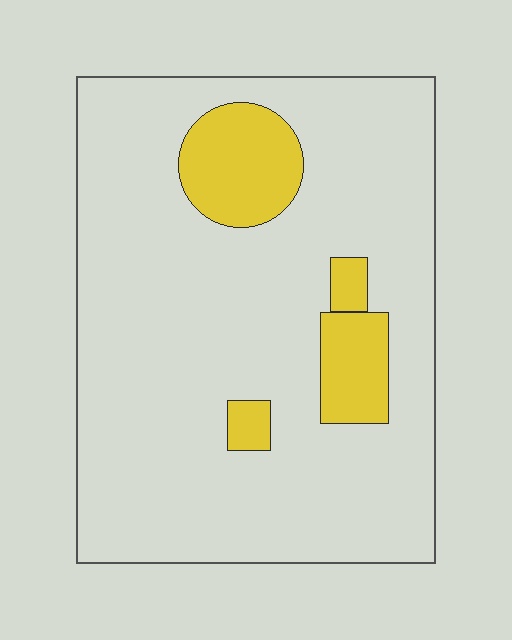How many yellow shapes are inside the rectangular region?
4.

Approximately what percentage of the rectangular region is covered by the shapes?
Approximately 15%.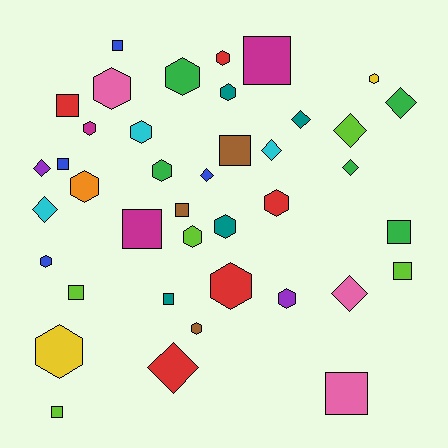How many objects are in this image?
There are 40 objects.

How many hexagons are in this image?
There are 17 hexagons.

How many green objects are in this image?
There are 5 green objects.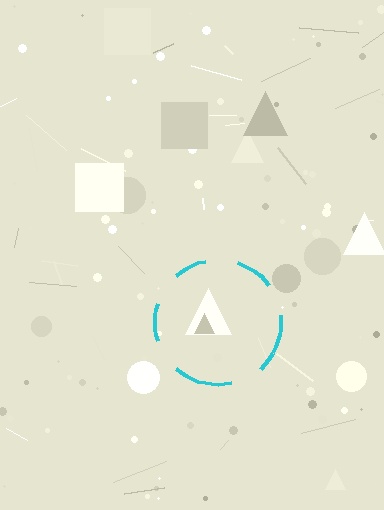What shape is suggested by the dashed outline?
The dashed outline suggests a circle.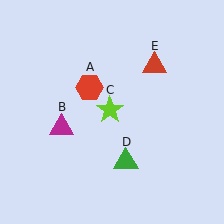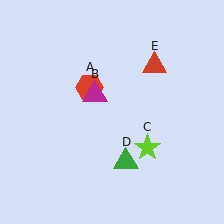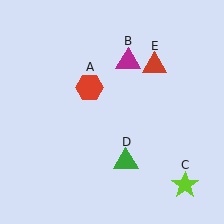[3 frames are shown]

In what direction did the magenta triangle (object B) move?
The magenta triangle (object B) moved up and to the right.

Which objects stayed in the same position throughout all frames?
Red hexagon (object A) and green triangle (object D) and red triangle (object E) remained stationary.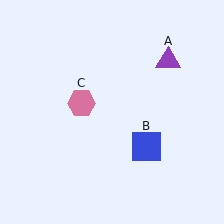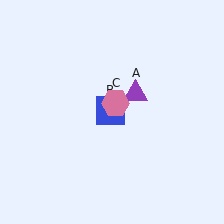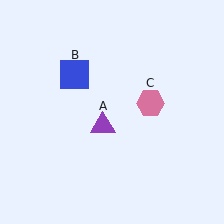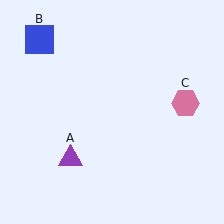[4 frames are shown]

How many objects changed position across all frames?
3 objects changed position: purple triangle (object A), blue square (object B), pink hexagon (object C).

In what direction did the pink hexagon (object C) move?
The pink hexagon (object C) moved right.